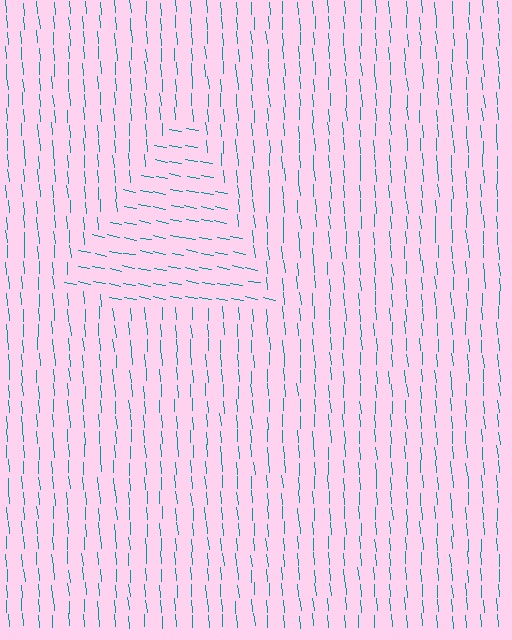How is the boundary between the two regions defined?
The boundary is defined purely by a change in line orientation (approximately 75 degrees difference). All lines are the same color and thickness.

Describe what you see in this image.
The image is filled with small teal line segments. A triangle region in the image has lines oriented differently from the surrounding lines, creating a visible texture boundary.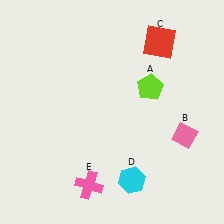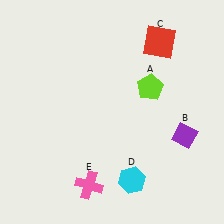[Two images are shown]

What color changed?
The diamond (B) changed from pink in Image 1 to purple in Image 2.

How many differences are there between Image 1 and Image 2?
There is 1 difference between the two images.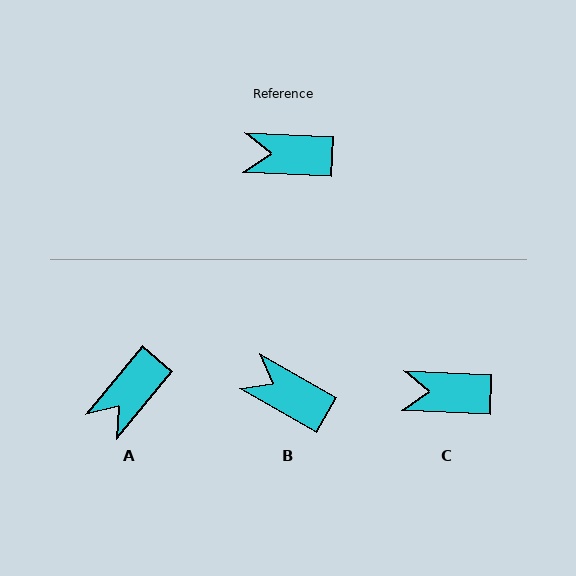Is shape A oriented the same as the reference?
No, it is off by about 53 degrees.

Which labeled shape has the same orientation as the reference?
C.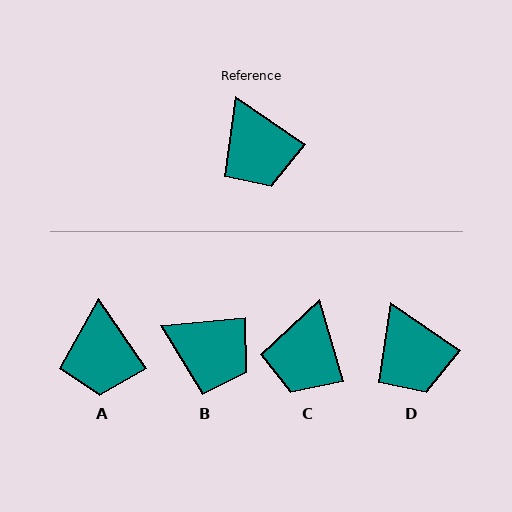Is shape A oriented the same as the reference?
No, it is off by about 21 degrees.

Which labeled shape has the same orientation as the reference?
D.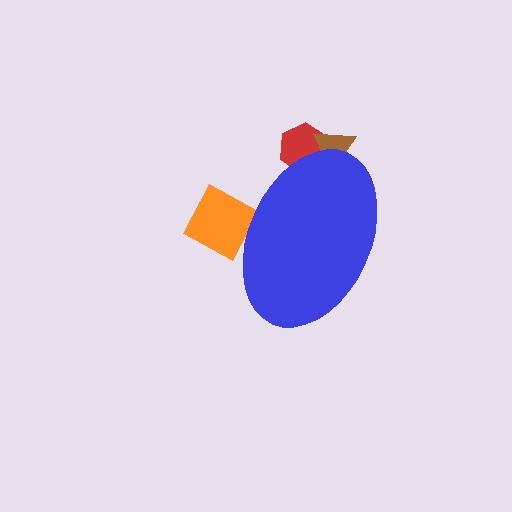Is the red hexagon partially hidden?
Yes, the red hexagon is partially hidden behind the blue ellipse.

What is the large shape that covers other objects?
A blue ellipse.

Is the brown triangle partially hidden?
Yes, the brown triangle is partially hidden behind the blue ellipse.